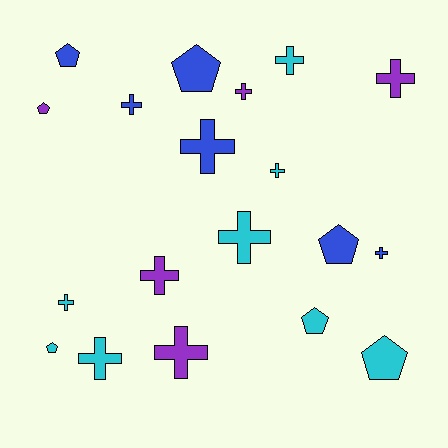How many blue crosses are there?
There are 3 blue crosses.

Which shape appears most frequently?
Cross, with 12 objects.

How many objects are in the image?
There are 19 objects.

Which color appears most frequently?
Cyan, with 8 objects.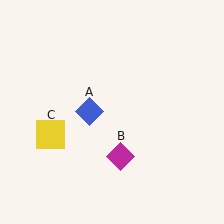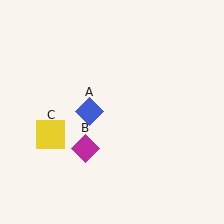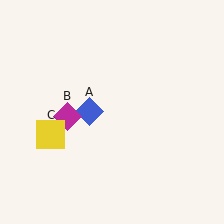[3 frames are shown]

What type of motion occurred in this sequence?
The magenta diamond (object B) rotated clockwise around the center of the scene.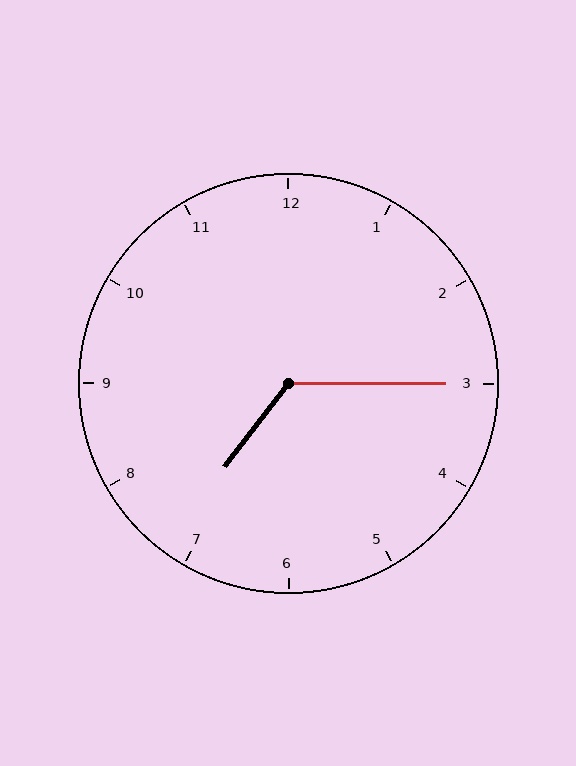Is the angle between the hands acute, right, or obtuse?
It is obtuse.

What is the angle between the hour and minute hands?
Approximately 128 degrees.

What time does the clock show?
7:15.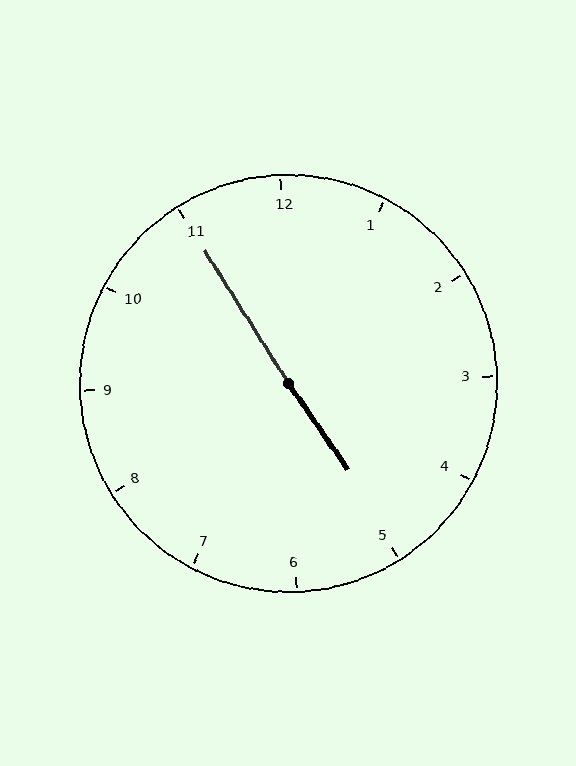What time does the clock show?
4:55.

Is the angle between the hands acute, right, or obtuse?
It is obtuse.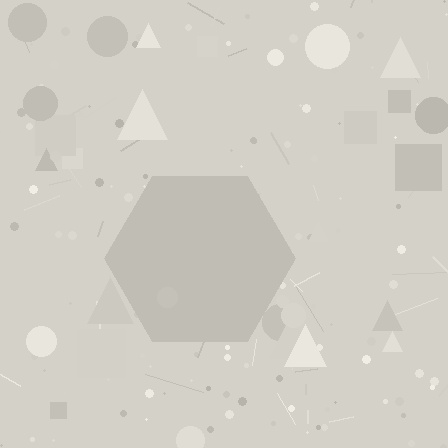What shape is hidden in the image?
A hexagon is hidden in the image.